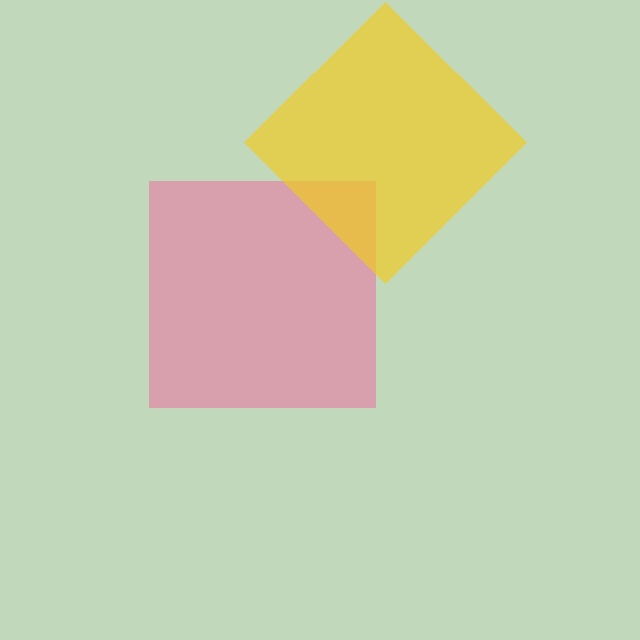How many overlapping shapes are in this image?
There are 2 overlapping shapes in the image.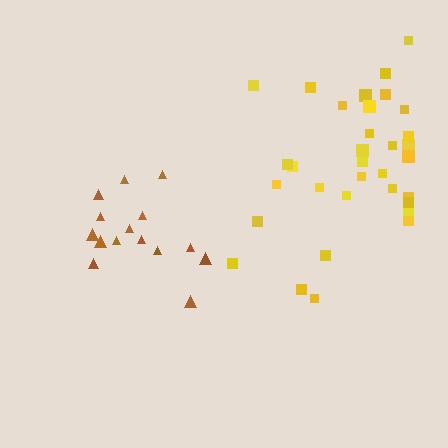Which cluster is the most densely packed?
Brown.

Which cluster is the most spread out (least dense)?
Yellow.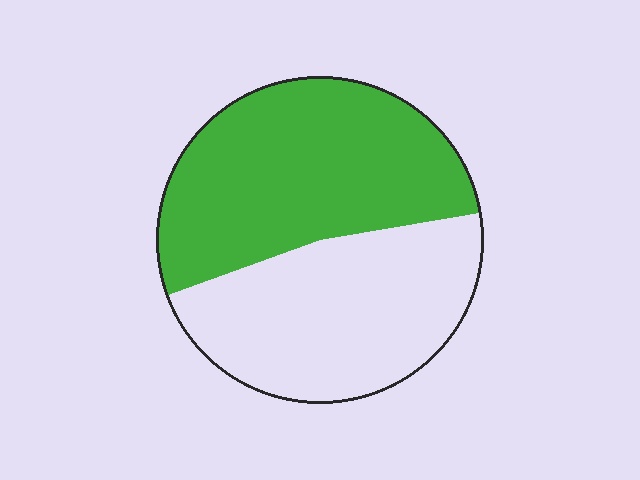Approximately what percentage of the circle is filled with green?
Approximately 55%.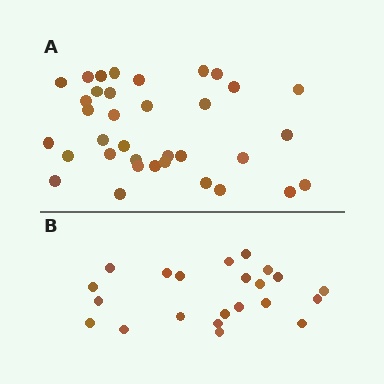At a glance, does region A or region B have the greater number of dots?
Region A (the top region) has more dots.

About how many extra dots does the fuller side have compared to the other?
Region A has approximately 15 more dots than region B.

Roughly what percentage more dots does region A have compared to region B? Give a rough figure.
About 60% more.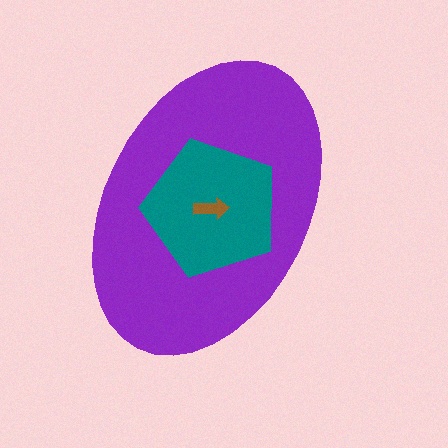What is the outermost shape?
The purple ellipse.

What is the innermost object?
The brown arrow.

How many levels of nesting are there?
3.